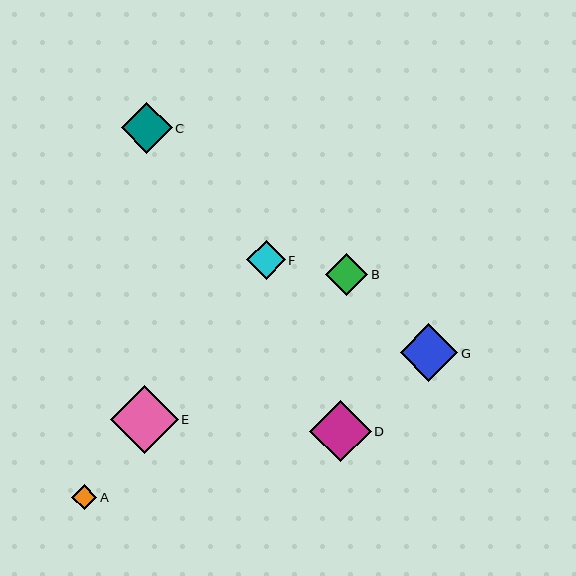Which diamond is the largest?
Diamond E is the largest with a size of approximately 68 pixels.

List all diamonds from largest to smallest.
From largest to smallest: E, D, G, C, B, F, A.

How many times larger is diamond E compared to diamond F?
Diamond E is approximately 1.7 times the size of diamond F.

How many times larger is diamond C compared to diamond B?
Diamond C is approximately 1.2 times the size of diamond B.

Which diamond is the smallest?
Diamond A is the smallest with a size of approximately 25 pixels.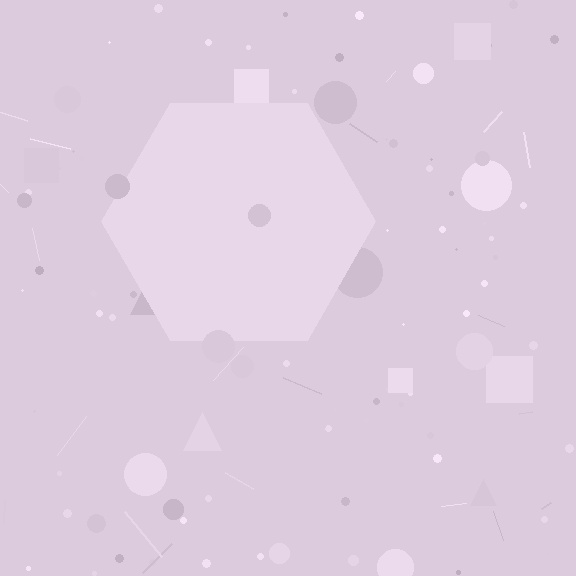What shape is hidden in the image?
A hexagon is hidden in the image.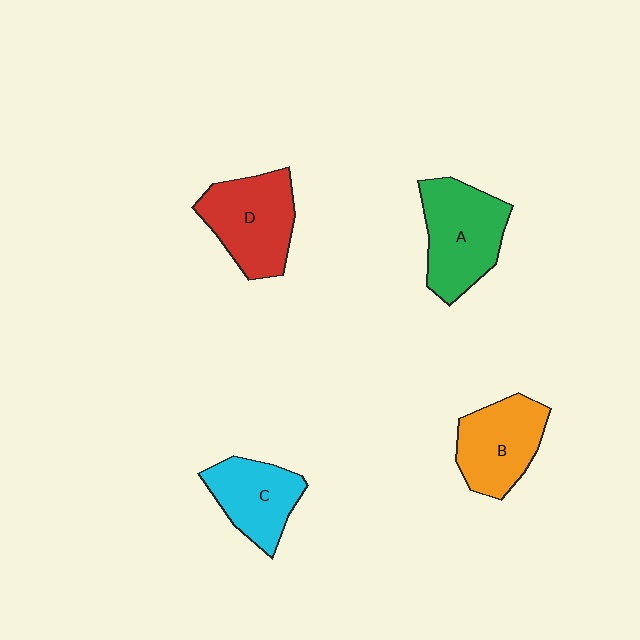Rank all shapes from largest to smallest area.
From largest to smallest: A (green), D (red), B (orange), C (cyan).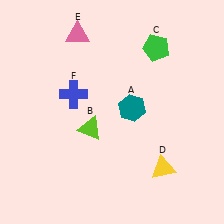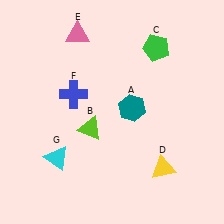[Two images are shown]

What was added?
A cyan triangle (G) was added in Image 2.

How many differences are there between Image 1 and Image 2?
There is 1 difference between the two images.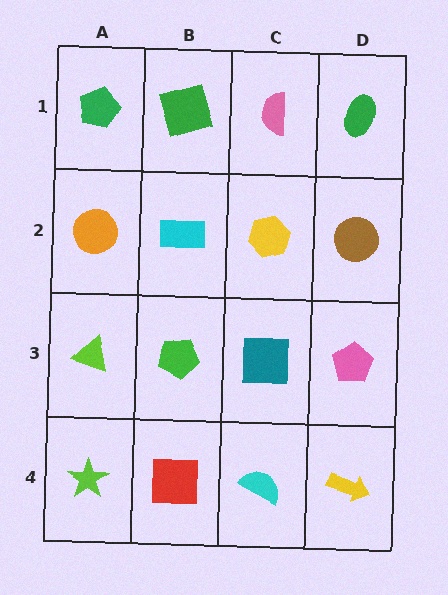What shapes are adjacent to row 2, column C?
A pink semicircle (row 1, column C), a teal square (row 3, column C), a cyan rectangle (row 2, column B), a brown circle (row 2, column D).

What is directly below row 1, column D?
A brown circle.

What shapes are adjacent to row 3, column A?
An orange circle (row 2, column A), a lime star (row 4, column A), a green pentagon (row 3, column B).